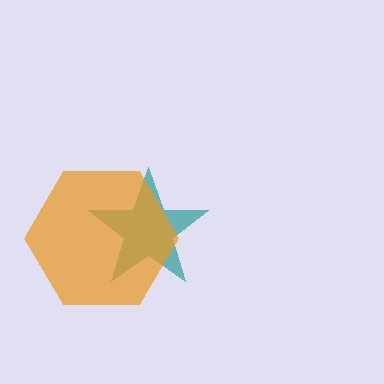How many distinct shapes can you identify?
There are 2 distinct shapes: a teal star, an orange hexagon.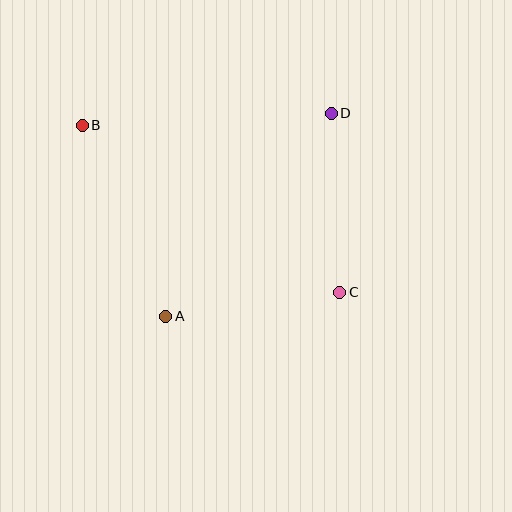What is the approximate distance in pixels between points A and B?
The distance between A and B is approximately 209 pixels.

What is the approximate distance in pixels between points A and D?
The distance between A and D is approximately 262 pixels.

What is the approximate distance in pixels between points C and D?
The distance between C and D is approximately 179 pixels.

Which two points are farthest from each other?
Points B and C are farthest from each other.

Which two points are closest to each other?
Points A and C are closest to each other.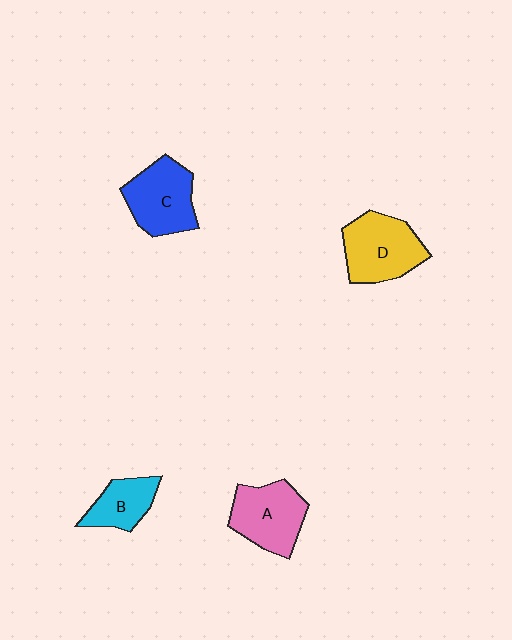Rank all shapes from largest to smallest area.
From largest to smallest: D (yellow), C (blue), A (pink), B (cyan).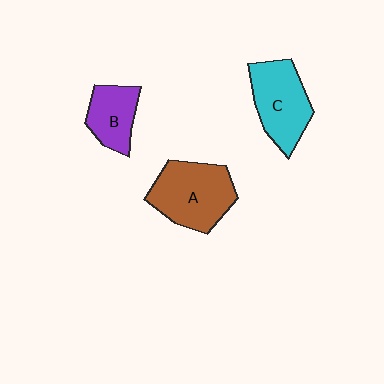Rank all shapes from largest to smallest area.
From largest to smallest: A (brown), C (cyan), B (purple).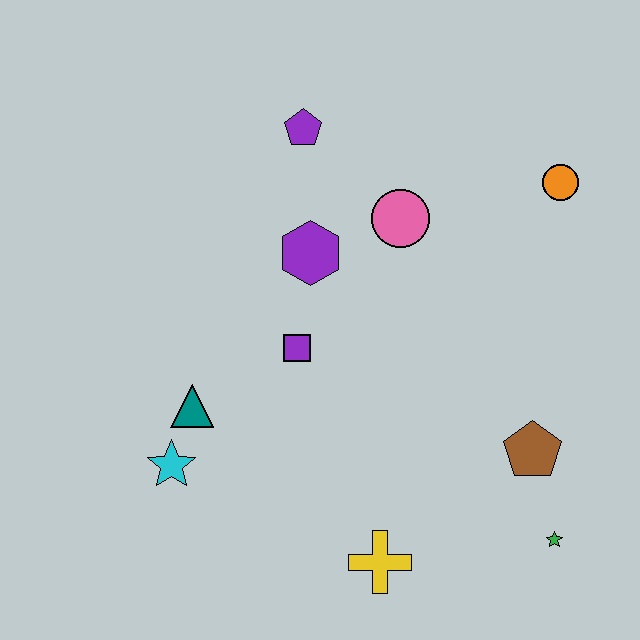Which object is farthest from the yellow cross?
The purple pentagon is farthest from the yellow cross.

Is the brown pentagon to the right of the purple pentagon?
Yes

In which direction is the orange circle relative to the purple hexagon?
The orange circle is to the right of the purple hexagon.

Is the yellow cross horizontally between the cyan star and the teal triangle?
No